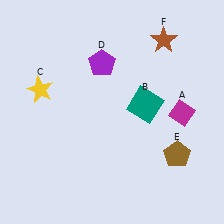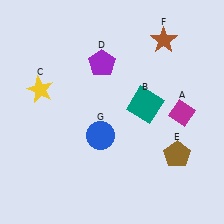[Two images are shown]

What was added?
A blue circle (G) was added in Image 2.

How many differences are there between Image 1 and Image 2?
There is 1 difference between the two images.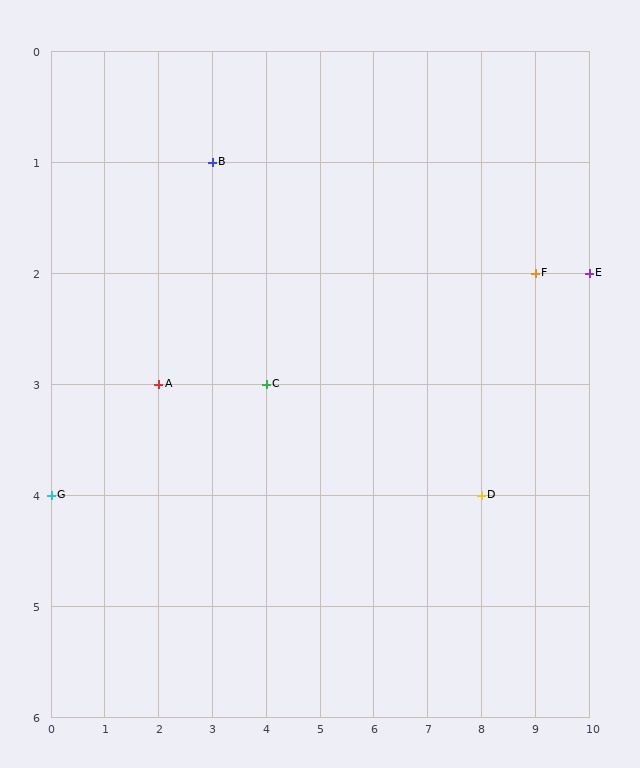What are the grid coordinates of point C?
Point C is at grid coordinates (4, 3).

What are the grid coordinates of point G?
Point G is at grid coordinates (0, 4).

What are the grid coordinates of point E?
Point E is at grid coordinates (10, 2).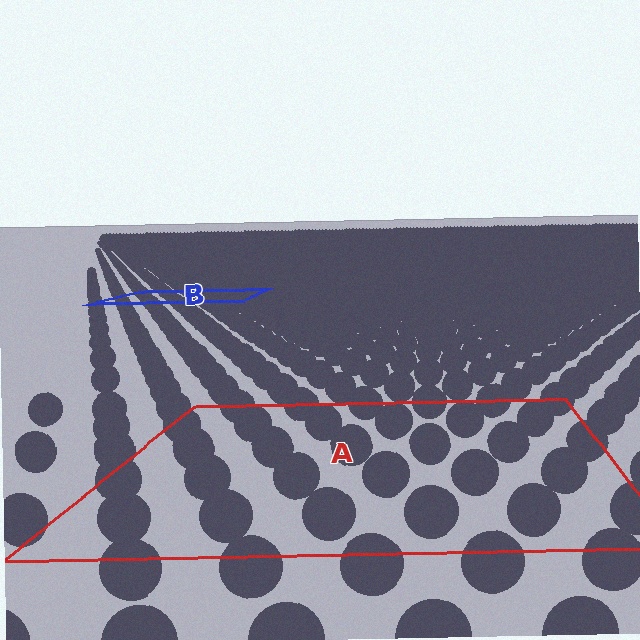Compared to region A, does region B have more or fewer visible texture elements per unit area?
Region B has more texture elements per unit area — they are packed more densely because it is farther away.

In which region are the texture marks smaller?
The texture marks are smaller in region B, because it is farther away.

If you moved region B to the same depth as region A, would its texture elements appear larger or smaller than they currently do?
They would appear larger. At a closer depth, the same texture elements are projected at a bigger on-screen size.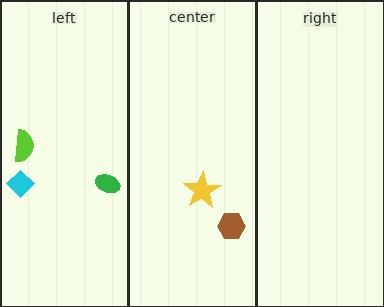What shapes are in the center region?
The brown hexagon, the yellow star.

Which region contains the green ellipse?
The left region.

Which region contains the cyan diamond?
The left region.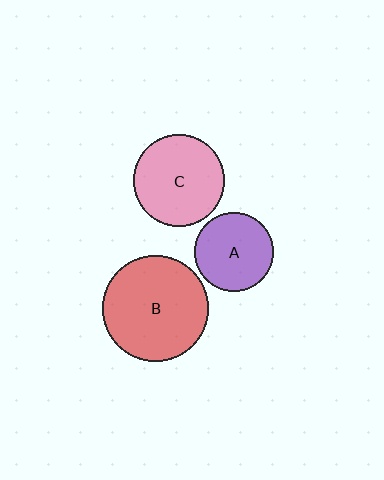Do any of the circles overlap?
No, none of the circles overlap.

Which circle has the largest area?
Circle B (red).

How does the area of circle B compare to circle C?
Approximately 1.3 times.